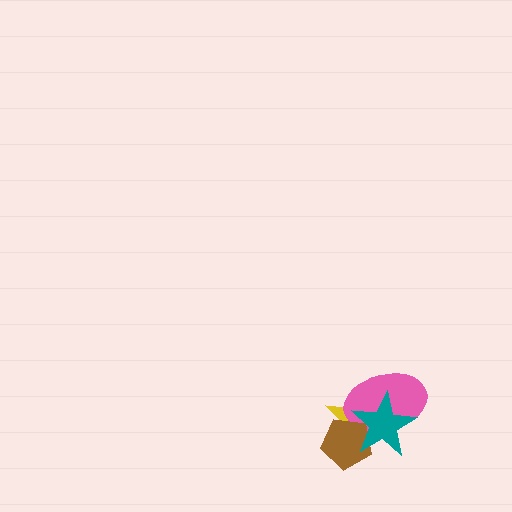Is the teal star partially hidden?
No, no other shape covers it.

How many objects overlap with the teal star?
3 objects overlap with the teal star.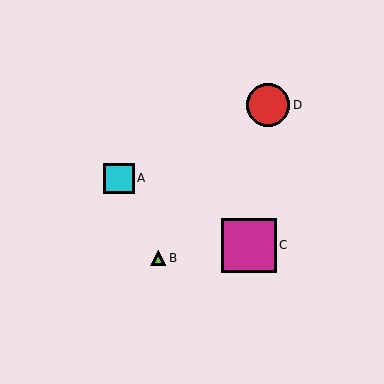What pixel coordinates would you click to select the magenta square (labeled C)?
Click at (249, 245) to select the magenta square C.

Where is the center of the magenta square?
The center of the magenta square is at (249, 245).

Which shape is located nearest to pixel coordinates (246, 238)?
The magenta square (labeled C) at (249, 245) is nearest to that location.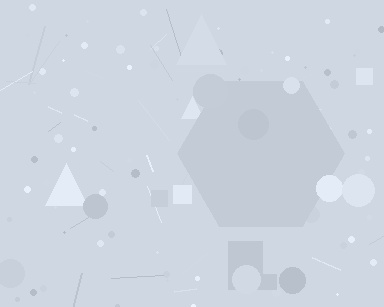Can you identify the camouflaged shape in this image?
The camouflaged shape is a hexagon.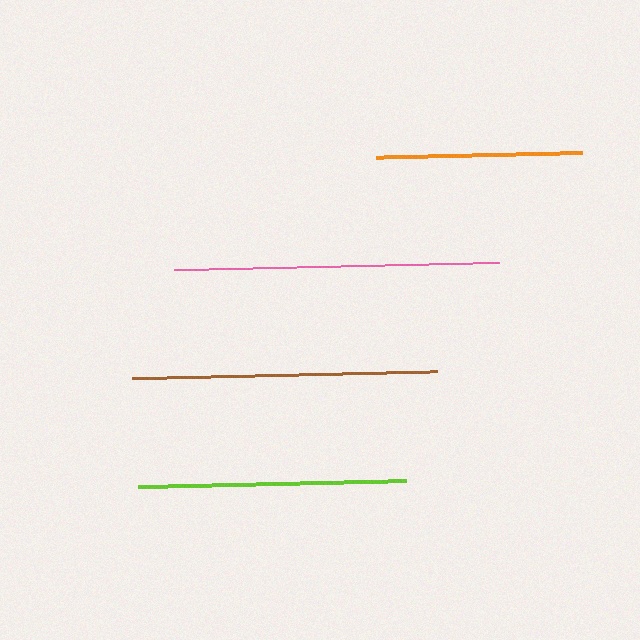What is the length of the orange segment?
The orange segment is approximately 206 pixels long.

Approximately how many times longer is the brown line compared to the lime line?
The brown line is approximately 1.1 times the length of the lime line.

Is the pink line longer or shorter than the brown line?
The pink line is longer than the brown line.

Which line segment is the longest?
The pink line is the longest at approximately 325 pixels.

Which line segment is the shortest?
The orange line is the shortest at approximately 206 pixels.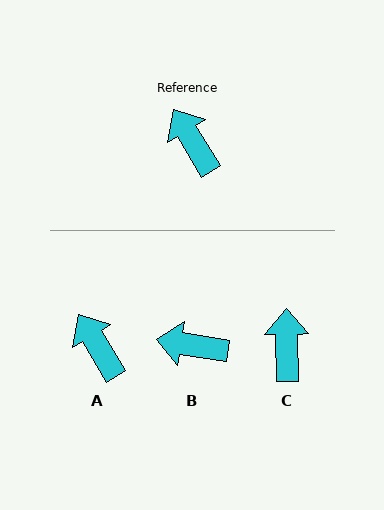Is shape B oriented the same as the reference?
No, it is off by about 50 degrees.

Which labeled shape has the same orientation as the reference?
A.